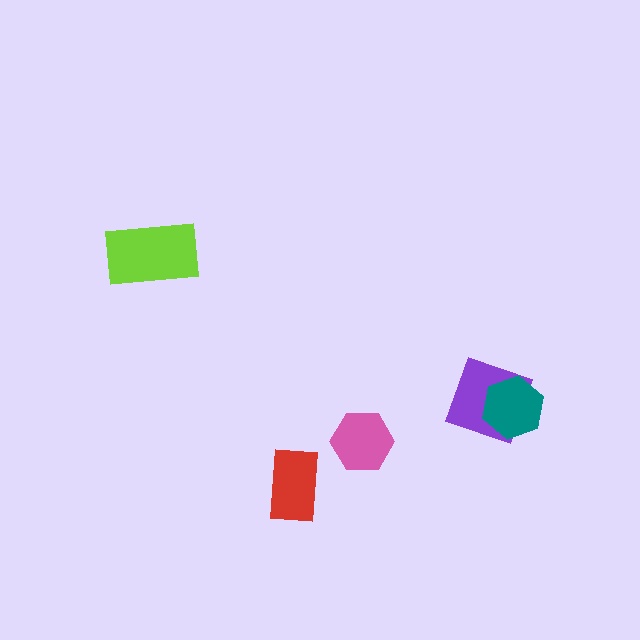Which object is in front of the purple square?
The teal hexagon is in front of the purple square.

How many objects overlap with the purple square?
1 object overlaps with the purple square.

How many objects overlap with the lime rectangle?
0 objects overlap with the lime rectangle.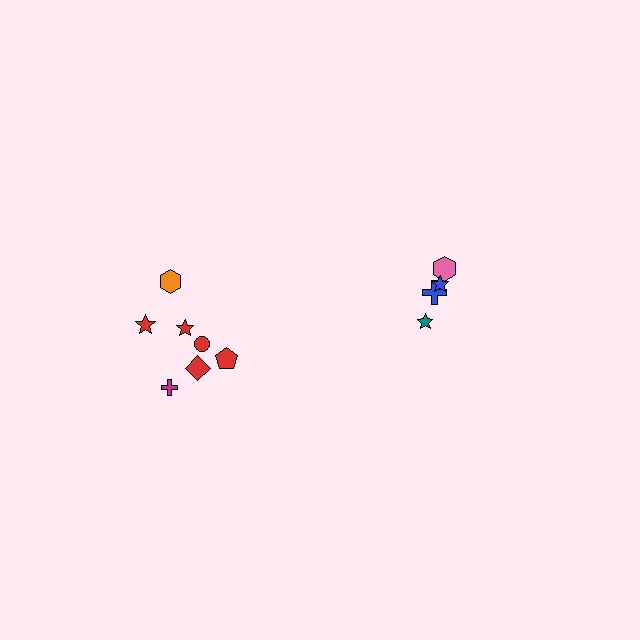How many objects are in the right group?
There are 4 objects.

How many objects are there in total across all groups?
There are 11 objects.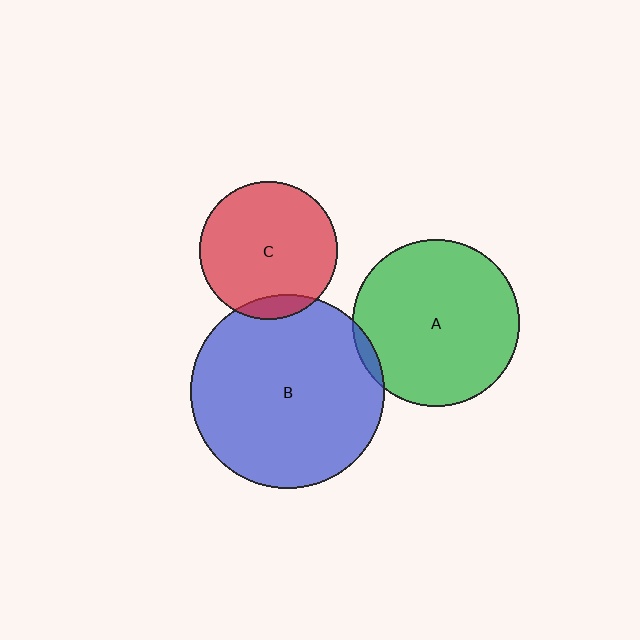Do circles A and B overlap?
Yes.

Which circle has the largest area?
Circle B (blue).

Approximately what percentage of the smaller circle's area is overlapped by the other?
Approximately 5%.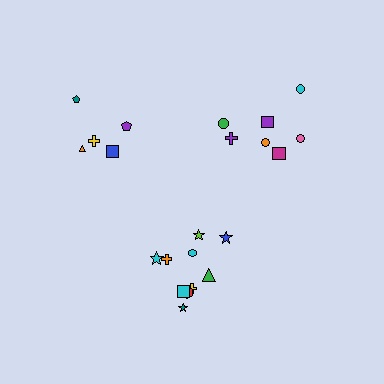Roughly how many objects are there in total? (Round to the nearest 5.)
Roughly 25 objects in total.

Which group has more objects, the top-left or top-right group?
The top-right group.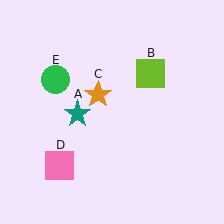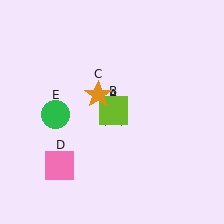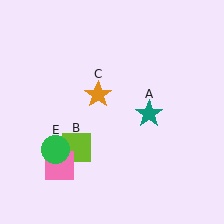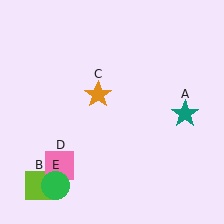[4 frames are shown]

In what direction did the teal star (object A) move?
The teal star (object A) moved right.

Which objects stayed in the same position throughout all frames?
Orange star (object C) and pink square (object D) remained stationary.